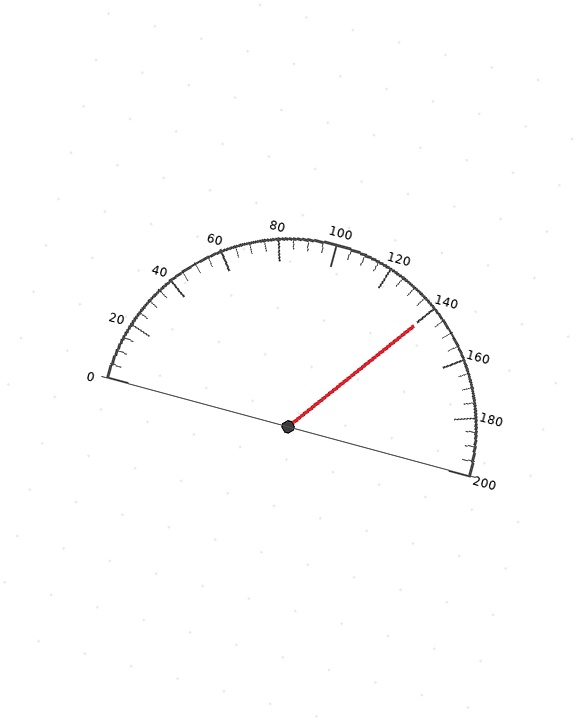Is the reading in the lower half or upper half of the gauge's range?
The reading is in the upper half of the range (0 to 200).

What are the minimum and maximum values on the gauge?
The gauge ranges from 0 to 200.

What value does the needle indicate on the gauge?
The needle indicates approximately 140.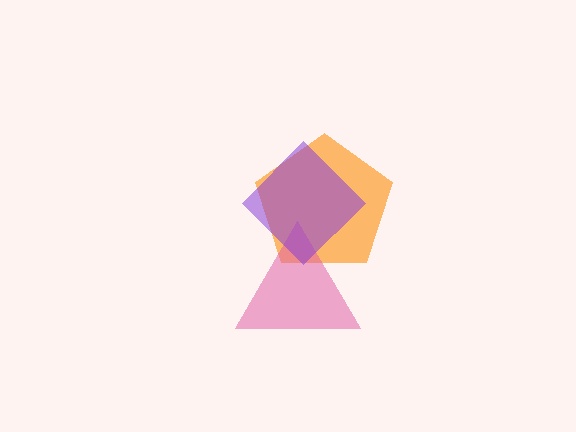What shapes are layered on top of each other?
The layered shapes are: an orange pentagon, a pink triangle, a purple diamond.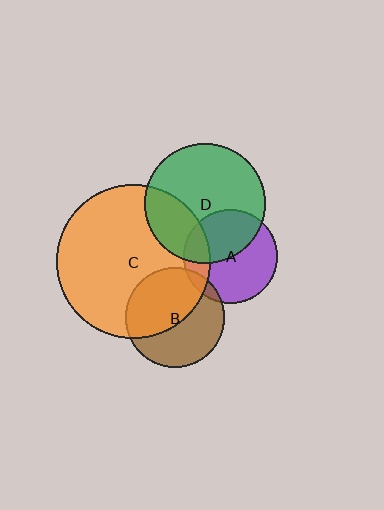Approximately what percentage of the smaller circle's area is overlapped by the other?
Approximately 20%.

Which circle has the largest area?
Circle C (orange).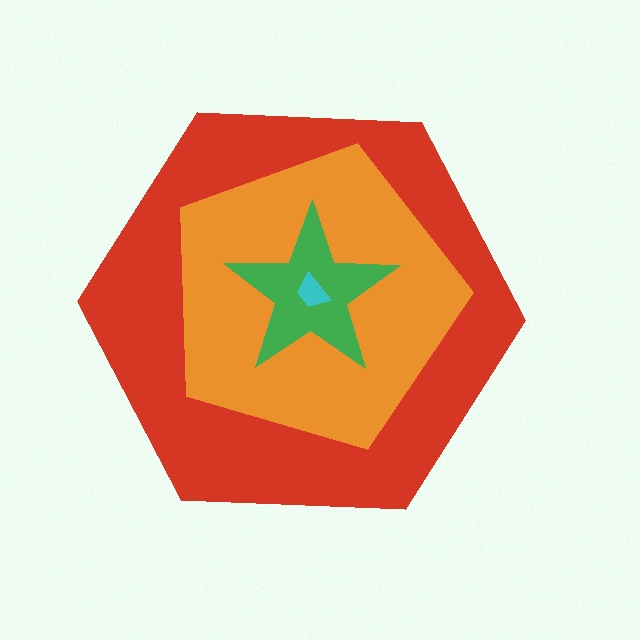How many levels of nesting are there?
4.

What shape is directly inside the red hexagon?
The orange pentagon.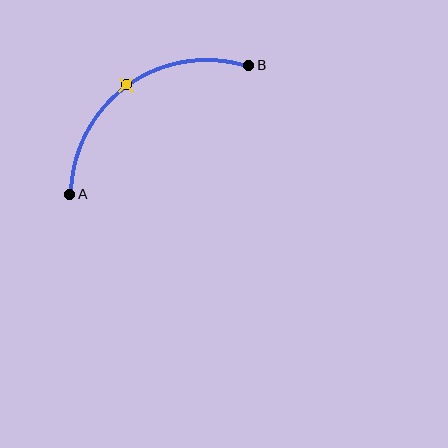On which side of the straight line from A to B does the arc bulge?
The arc bulges above and to the left of the straight line connecting A and B.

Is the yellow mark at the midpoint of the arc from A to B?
Yes. The yellow mark lies on the arc at equal arc-length from both A and B — it is the arc midpoint.